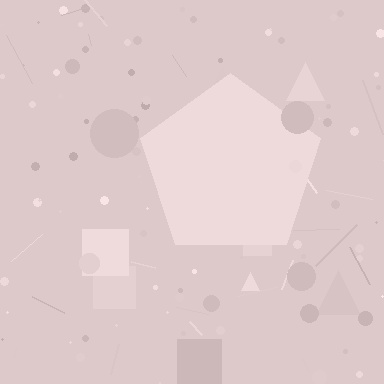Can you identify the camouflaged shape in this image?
The camouflaged shape is a pentagon.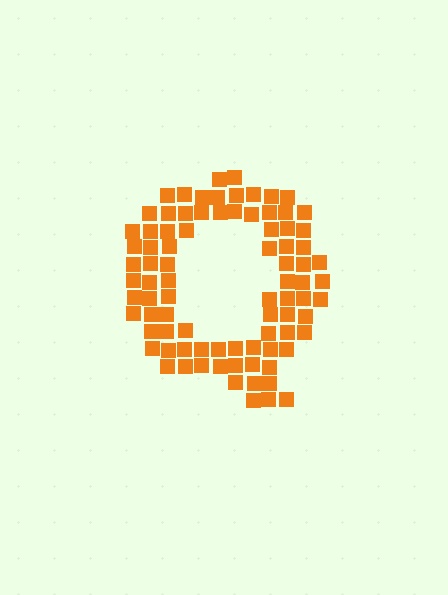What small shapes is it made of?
It is made of small squares.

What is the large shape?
The large shape is the letter Q.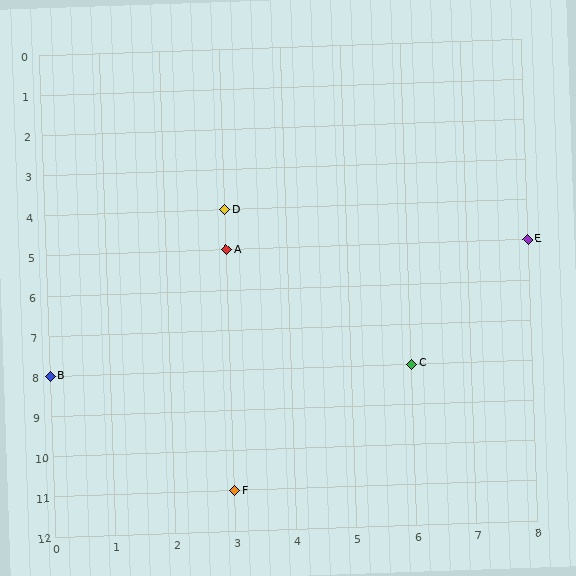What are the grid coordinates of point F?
Point F is at grid coordinates (3, 11).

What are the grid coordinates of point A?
Point A is at grid coordinates (3, 5).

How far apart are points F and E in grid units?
Points F and E are 5 columns and 6 rows apart (about 7.8 grid units diagonally).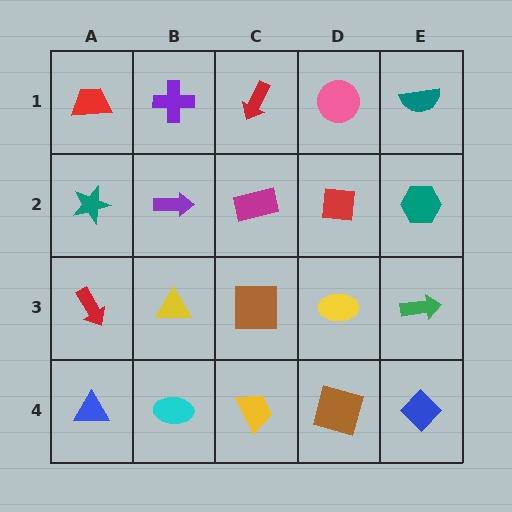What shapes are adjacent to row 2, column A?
A red trapezoid (row 1, column A), a red arrow (row 3, column A), a purple arrow (row 2, column B).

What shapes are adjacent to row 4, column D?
A yellow ellipse (row 3, column D), a yellow trapezoid (row 4, column C), a blue diamond (row 4, column E).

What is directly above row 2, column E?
A teal semicircle.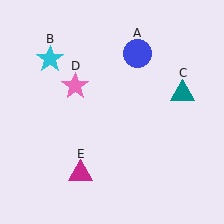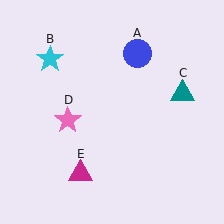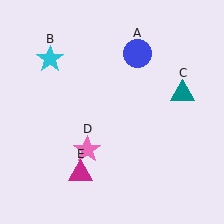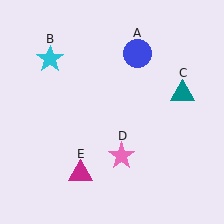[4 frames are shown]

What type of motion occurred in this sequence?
The pink star (object D) rotated counterclockwise around the center of the scene.